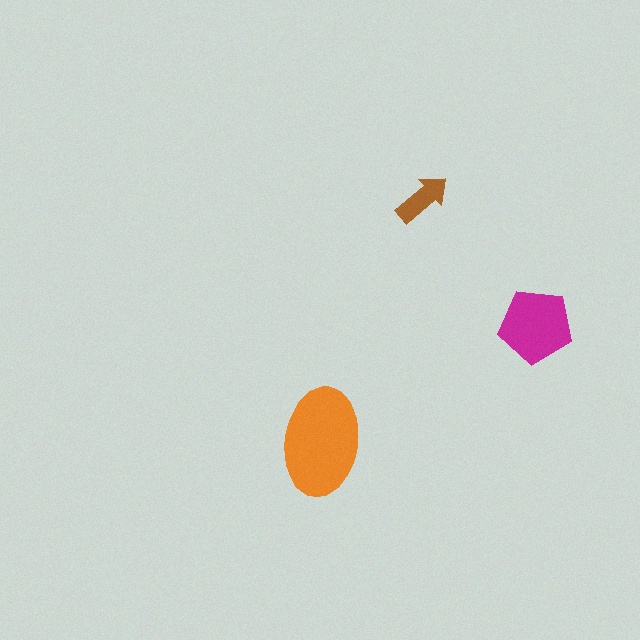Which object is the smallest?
The brown arrow.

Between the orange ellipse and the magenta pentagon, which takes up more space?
The orange ellipse.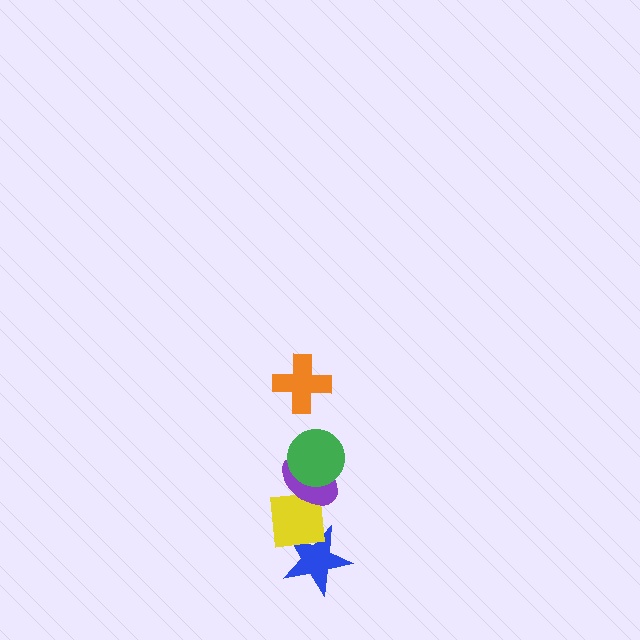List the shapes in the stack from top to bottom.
From top to bottom: the orange cross, the green circle, the purple ellipse, the yellow square, the blue star.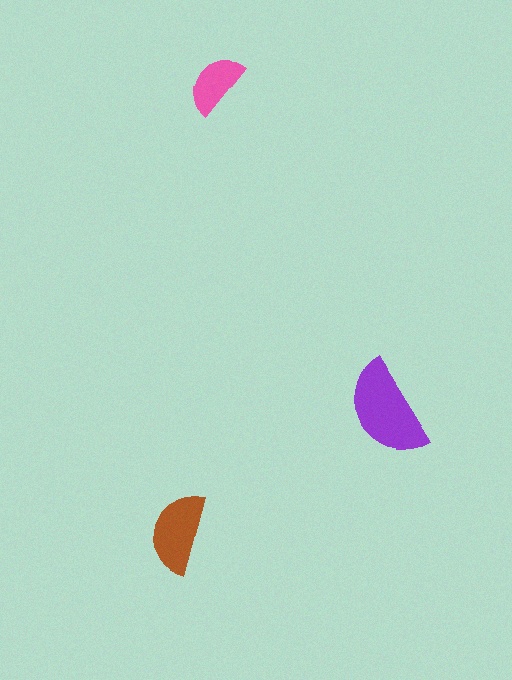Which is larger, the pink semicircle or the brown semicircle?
The brown one.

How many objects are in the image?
There are 3 objects in the image.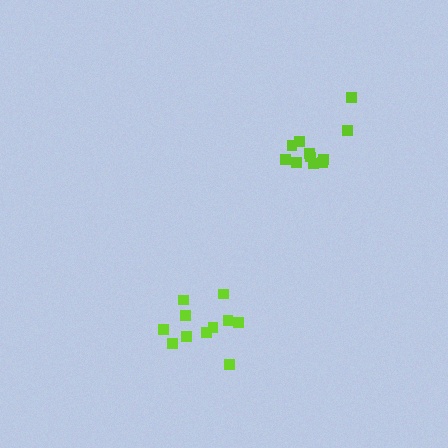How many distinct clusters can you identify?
There are 2 distinct clusters.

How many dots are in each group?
Group 1: 11 dots, Group 2: 11 dots (22 total).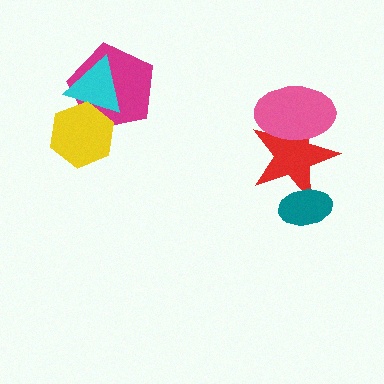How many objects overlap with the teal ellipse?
1 object overlaps with the teal ellipse.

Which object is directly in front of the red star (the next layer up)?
The teal ellipse is directly in front of the red star.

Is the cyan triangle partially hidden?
Yes, it is partially covered by another shape.